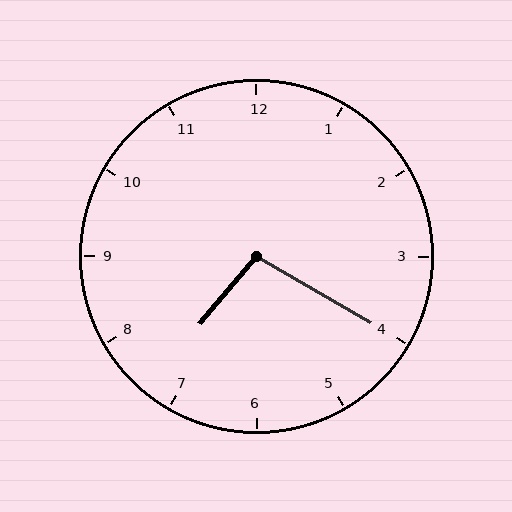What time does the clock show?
7:20.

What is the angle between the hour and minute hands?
Approximately 100 degrees.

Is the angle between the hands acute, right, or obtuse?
It is obtuse.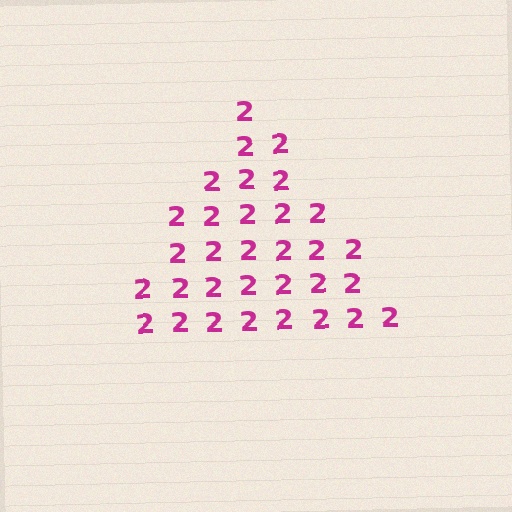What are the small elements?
The small elements are digit 2's.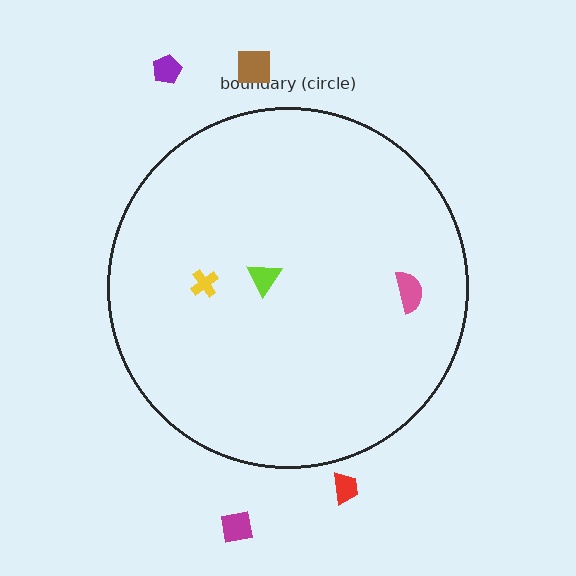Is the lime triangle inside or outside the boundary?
Inside.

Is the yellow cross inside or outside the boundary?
Inside.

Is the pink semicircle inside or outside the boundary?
Inside.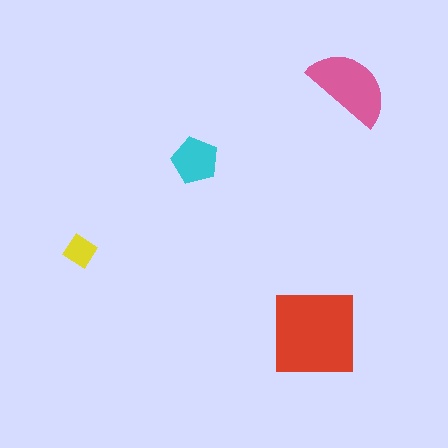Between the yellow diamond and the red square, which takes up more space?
The red square.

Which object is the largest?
The red square.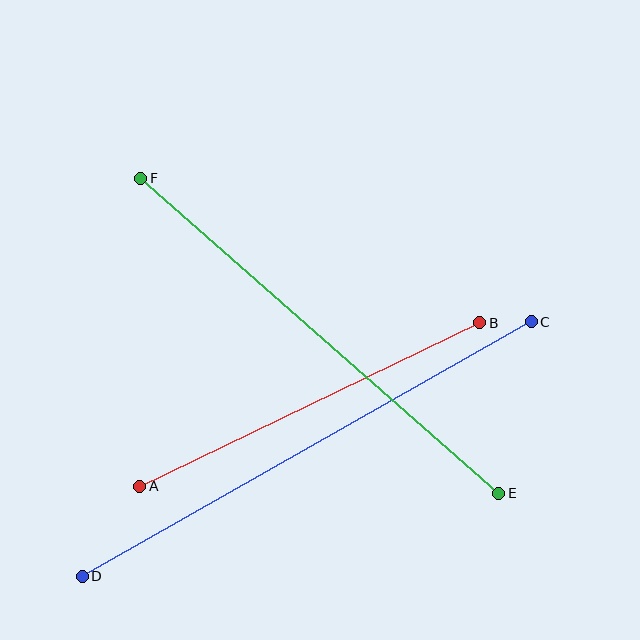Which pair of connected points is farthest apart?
Points C and D are farthest apart.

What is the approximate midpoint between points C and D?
The midpoint is at approximately (307, 449) pixels.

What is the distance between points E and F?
The distance is approximately 477 pixels.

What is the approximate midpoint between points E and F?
The midpoint is at approximately (320, 336) pixels.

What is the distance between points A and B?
The distance is approximately 377 pixels.